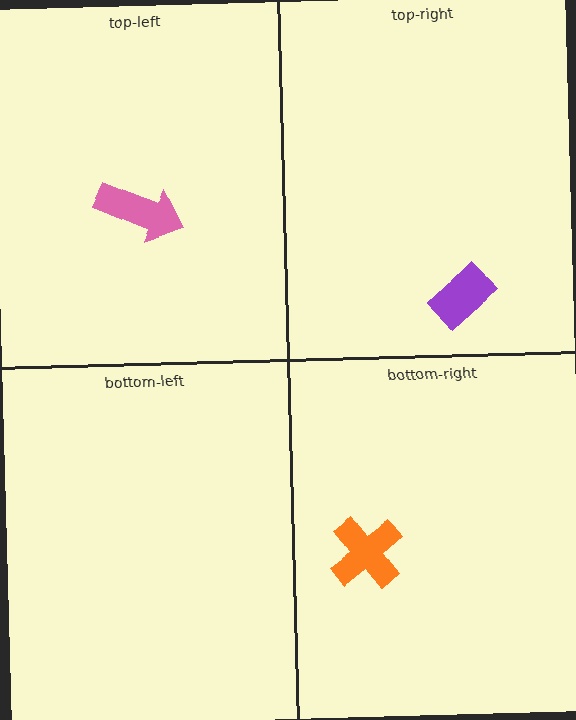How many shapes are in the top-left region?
1.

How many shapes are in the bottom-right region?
1.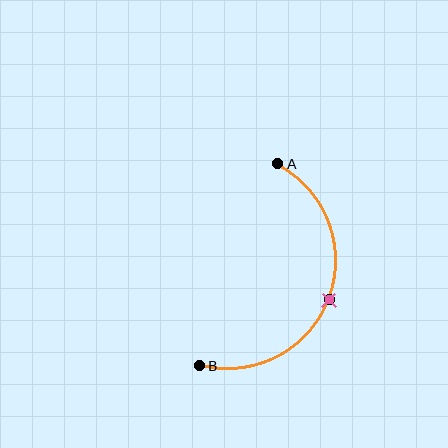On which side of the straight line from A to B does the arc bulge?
The arc bulges to the right of the straight line connecting A and B.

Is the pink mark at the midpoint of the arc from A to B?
Yes. The pink mark lies on the arc at equal arc-length from both A and B — it is the arc midpoint.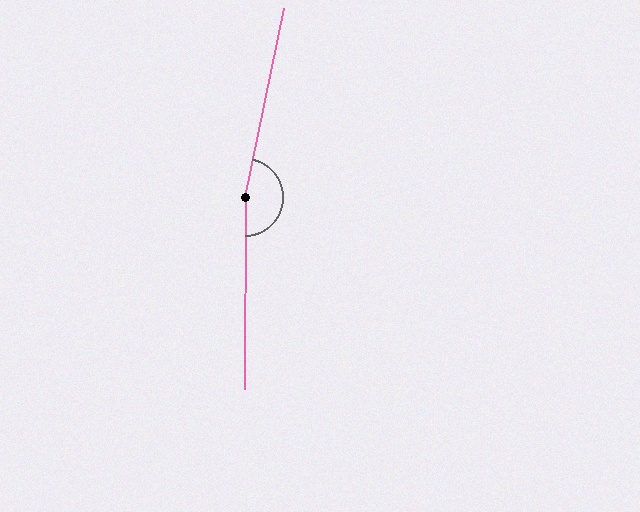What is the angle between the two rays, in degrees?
Approximately 168 degrees.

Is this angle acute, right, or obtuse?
It is obtuse.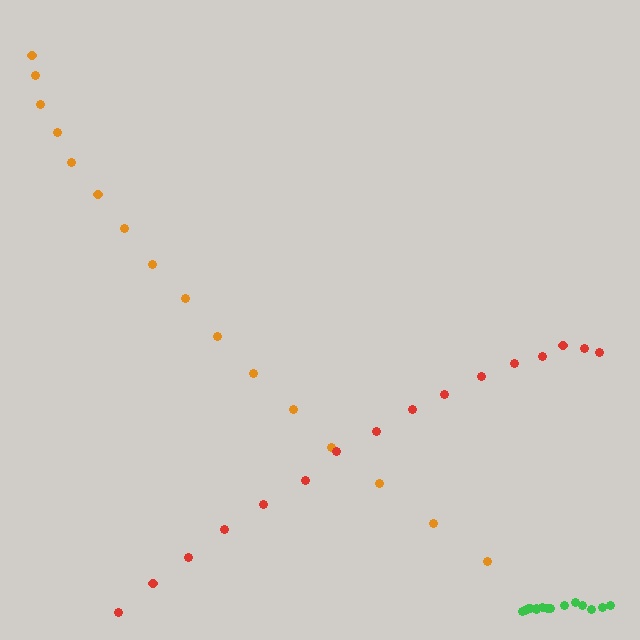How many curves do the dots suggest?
There are 3 distinct paths.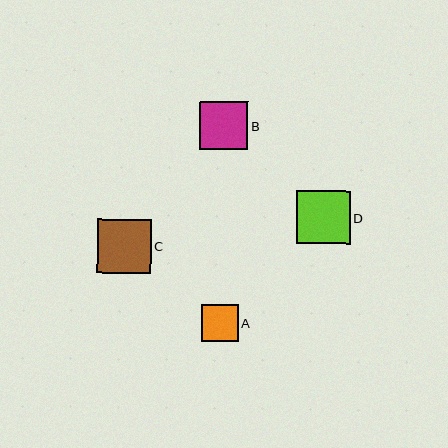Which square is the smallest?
Square A is the smallest with a size of approximately 36 pixels.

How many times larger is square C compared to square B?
Square C is approximately 1.1 times the size of square B.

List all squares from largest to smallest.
From largest to smallest: C, D, B, A.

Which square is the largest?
Square C is the largest with a size of approximately 54 pixels.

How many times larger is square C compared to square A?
Square C is approximately 1.5 times the size of square A.